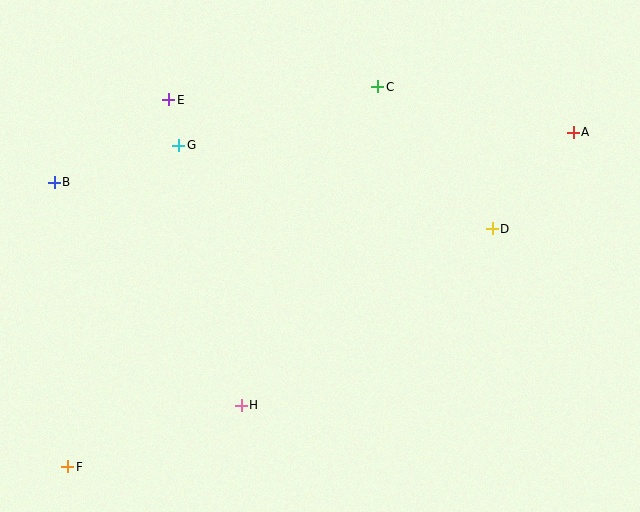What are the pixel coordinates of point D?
Point D is at (492, 229).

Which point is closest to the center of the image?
Point H at (241, 405) is closest to the center.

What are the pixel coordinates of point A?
Point A is at (573, 132).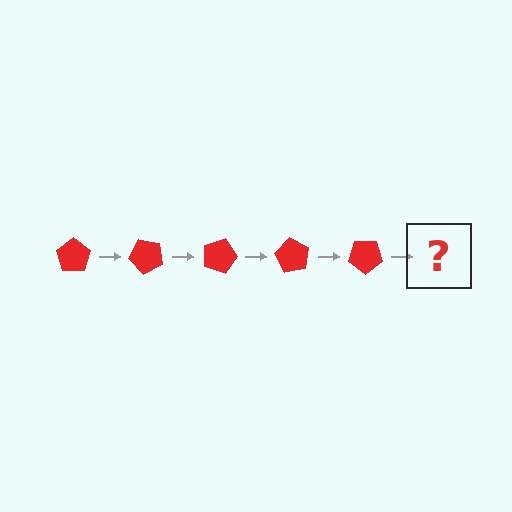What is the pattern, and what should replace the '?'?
The pattern is that the pentagon rotates 45 degrees each step. The '?' should be a red pentagon rotated 225 degrees.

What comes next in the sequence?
The next element should be a red pentagon rotated 225 degrees.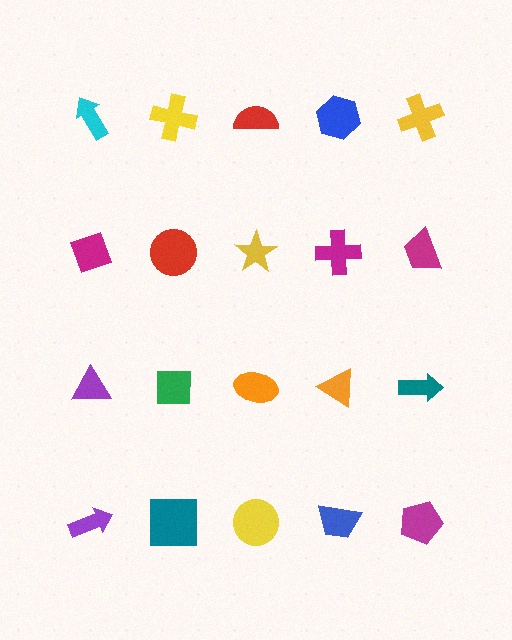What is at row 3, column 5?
A teal arrow.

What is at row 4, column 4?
A blue trapezoid.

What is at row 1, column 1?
A cyan arrow.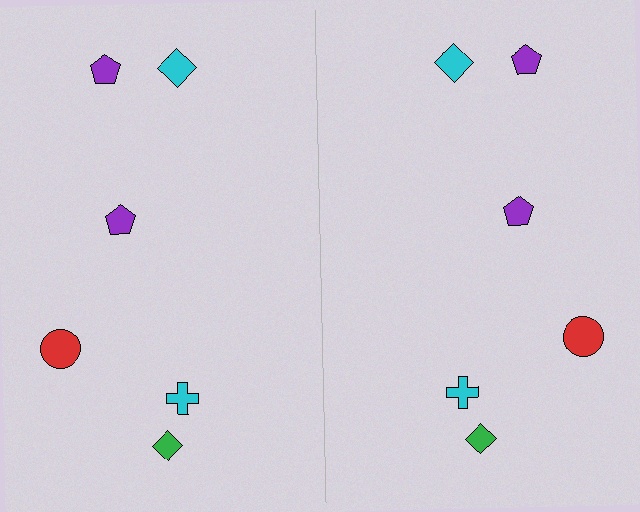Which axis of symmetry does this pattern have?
The pattern has a vertical axis of symmetry running through the center of the image.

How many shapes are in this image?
There are 12 shapes in this image.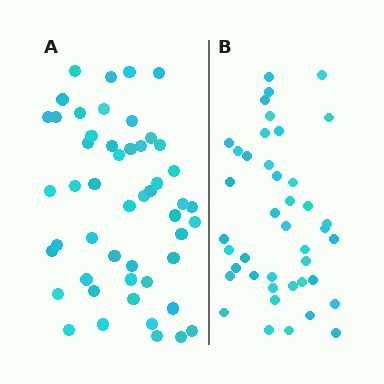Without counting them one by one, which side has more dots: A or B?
Region A (the left region) has more dots.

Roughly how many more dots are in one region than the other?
Region A has roughly 8 or so more dots than region B.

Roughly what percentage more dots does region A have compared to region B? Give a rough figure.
About 20% more.